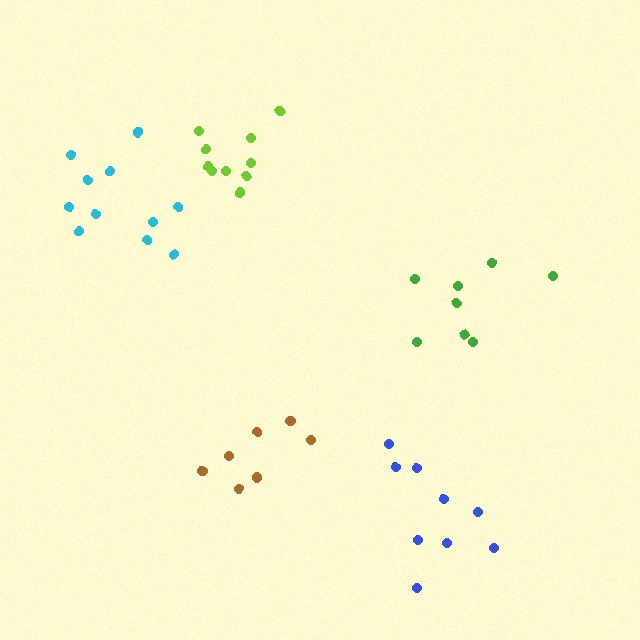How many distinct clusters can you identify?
There are 5 distinct clusters.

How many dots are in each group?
Group 1: 11 dots, Group 2: 10 dots, Group 3: 7 dots, Group 4: 8 dots, Group 5: 9 dots (45 total).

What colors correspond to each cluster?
The clusters are colored: cyan, lime, brown, green, blue.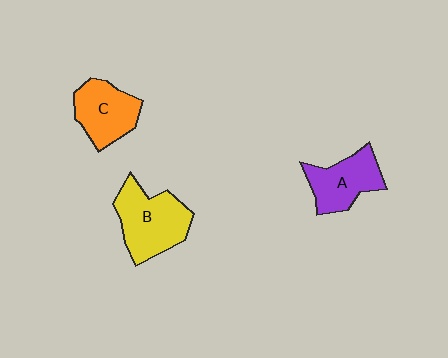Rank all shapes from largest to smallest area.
From largest to smallest: B (yellow), A (purple), C (orange).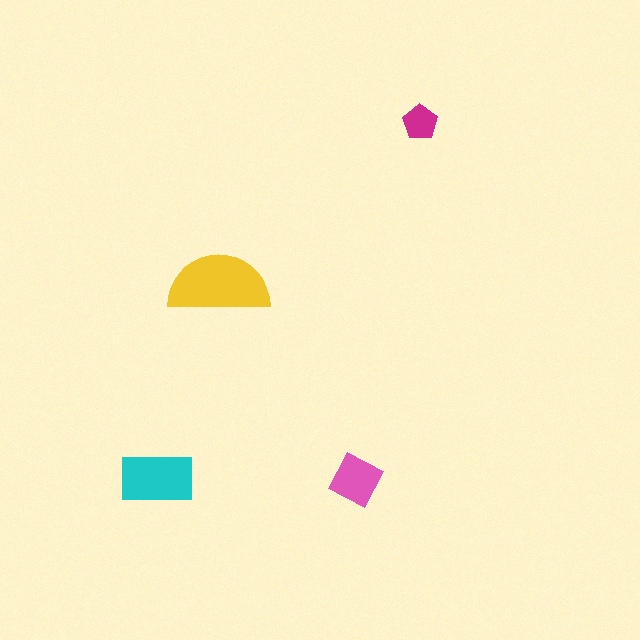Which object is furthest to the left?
The cyan rectangle is leftmost.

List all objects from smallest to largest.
The magenta pentagon, the pink diamond, the cyan rectangle, the yellow semicircle.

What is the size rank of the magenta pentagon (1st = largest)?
4th.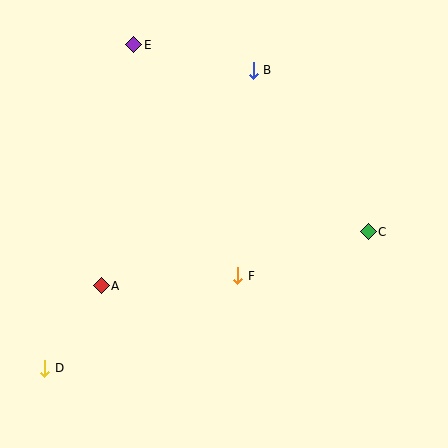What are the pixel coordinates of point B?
Point B is at (253, 70).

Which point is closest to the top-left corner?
Point E is closest to the top-left corner.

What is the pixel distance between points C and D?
The distance between C and D is 351 pixels.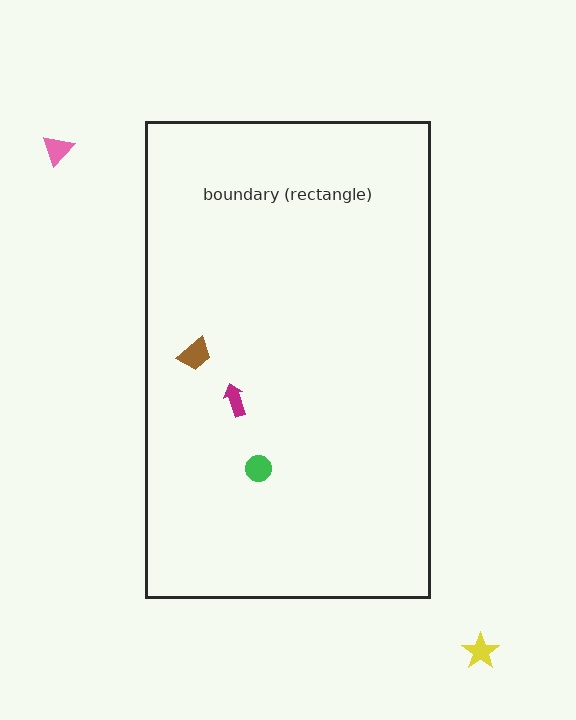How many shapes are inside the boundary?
3 inside, 2 outside.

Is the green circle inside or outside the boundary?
Inside.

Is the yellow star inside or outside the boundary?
Outside.